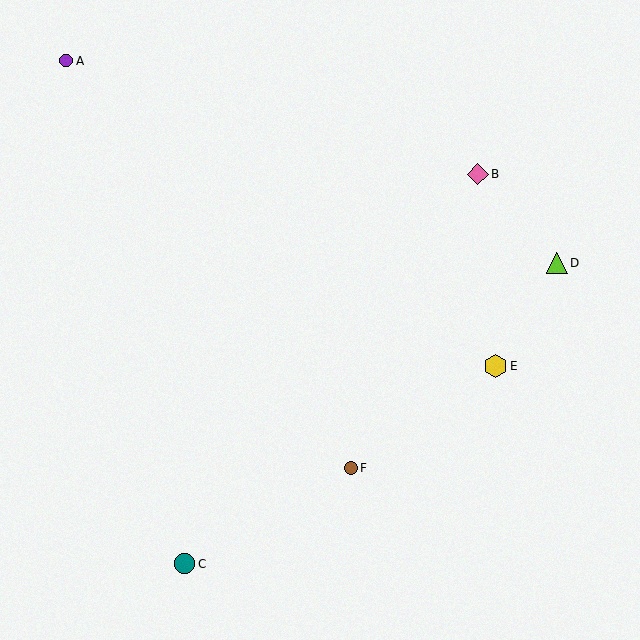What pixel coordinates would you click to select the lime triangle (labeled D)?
Click at (557, 263) to select the lime triangle D.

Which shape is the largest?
The yellow hexagon (labeled E) is the largest.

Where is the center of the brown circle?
The center of the brown circle is at (351, 468).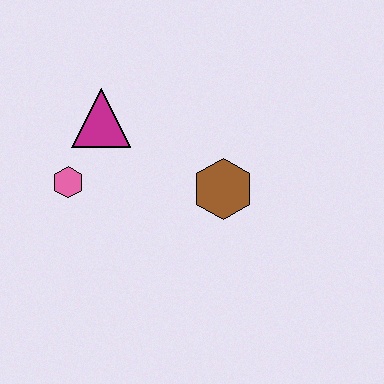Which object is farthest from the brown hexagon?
The pink hexagon is farthest from the brown hexagon.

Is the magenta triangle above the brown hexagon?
Yes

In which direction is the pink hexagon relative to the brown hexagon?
The pink hexagon is to the left of the brown hexagon.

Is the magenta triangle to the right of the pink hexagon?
Yes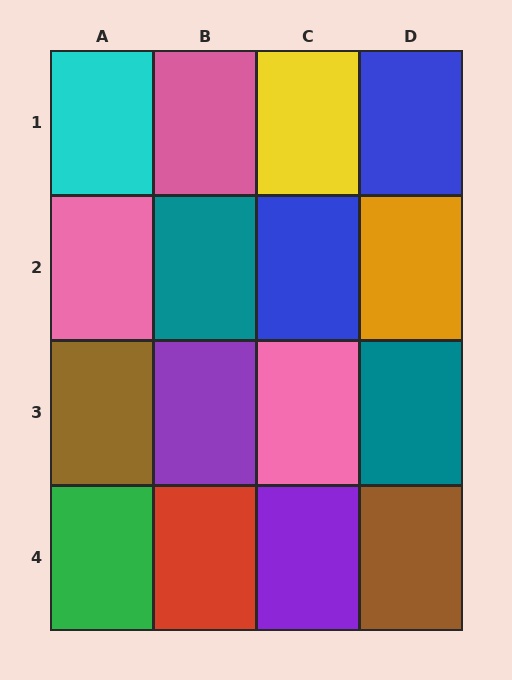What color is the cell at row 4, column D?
Brown.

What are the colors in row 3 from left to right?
Brown, purple, pink, teal.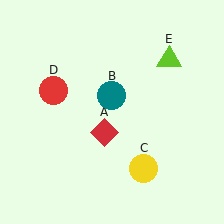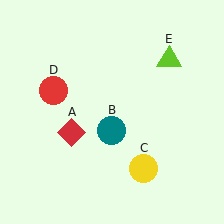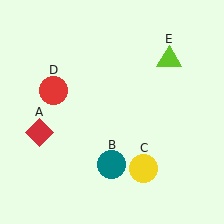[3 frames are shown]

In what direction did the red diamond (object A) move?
The red diamond (object A) moved left.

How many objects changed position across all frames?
2 objects changed position: red diamond (object A), teal circle (object B).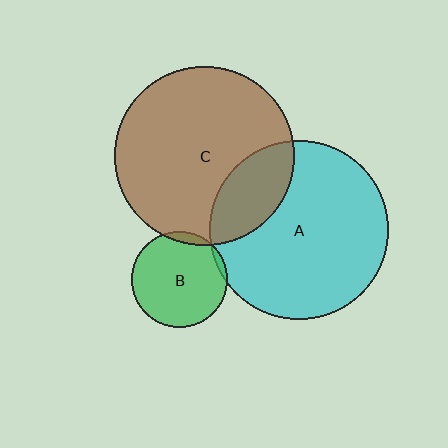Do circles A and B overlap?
Yes.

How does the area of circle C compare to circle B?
Approximately 3.5 times.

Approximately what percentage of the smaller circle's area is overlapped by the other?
Approximately 5%.